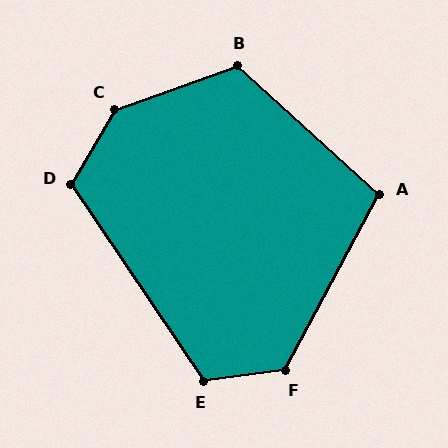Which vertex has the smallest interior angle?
A, at approximately 104 degrees.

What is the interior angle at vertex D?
Approximately 115 degrees (obtuse).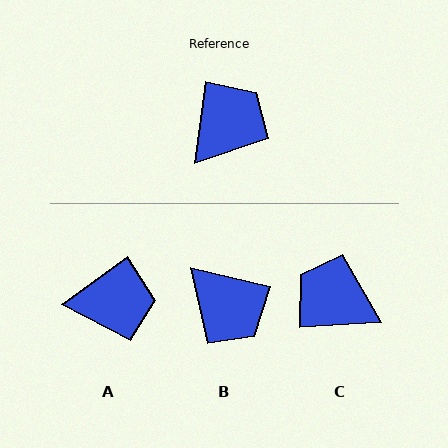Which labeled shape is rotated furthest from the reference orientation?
C, about 101 degrees away.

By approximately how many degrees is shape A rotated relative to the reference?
Approximately 46 degrees clockwise.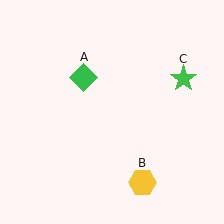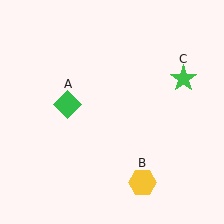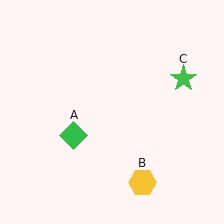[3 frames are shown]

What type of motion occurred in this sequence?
The green diamond (object A) rotated counterclockwise around the center of the scene.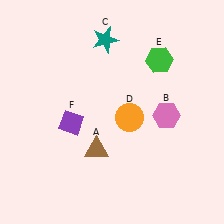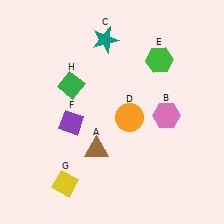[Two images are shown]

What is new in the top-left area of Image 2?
A green diamond (H) was added in the top-left area of Image 2.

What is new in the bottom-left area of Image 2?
A yellow diamond (G) was added in the bottom-left area of Image 2.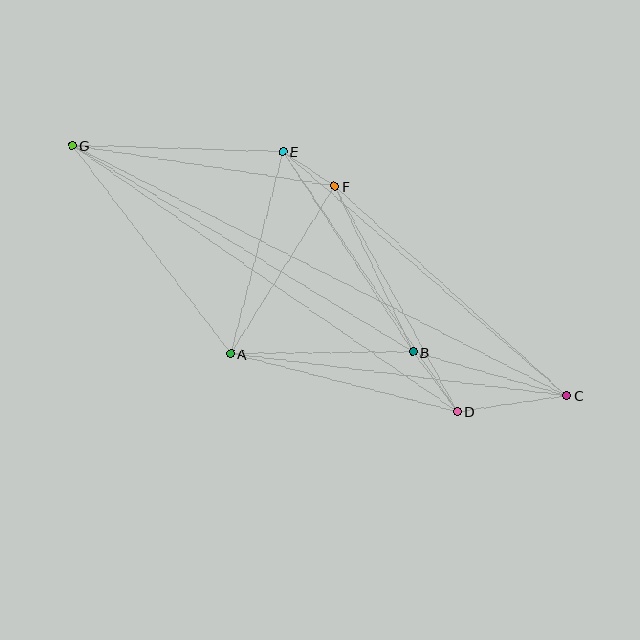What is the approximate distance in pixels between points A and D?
The distance between A and D is approximately 234 pixels.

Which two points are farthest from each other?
Points C and G are farthest from each other.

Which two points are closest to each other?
Points E and F are closest to each other.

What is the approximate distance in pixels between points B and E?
The distance between B and E is approximately 239 pixels.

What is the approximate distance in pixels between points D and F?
The distance between D and F is approximately 256 pixels.